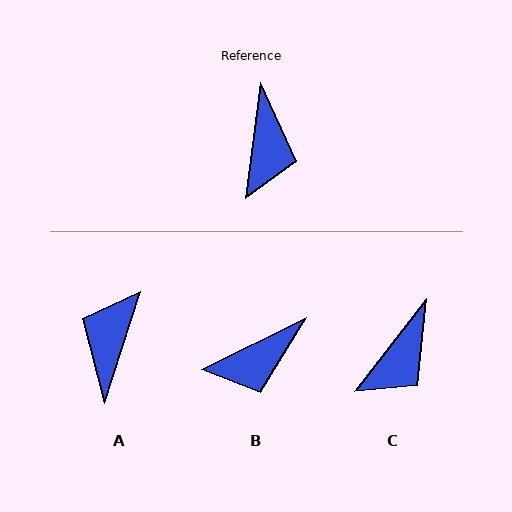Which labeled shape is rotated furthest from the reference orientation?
A, about 170 degrees away.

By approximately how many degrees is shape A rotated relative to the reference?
Approximately 170 degrees counter-clockwise.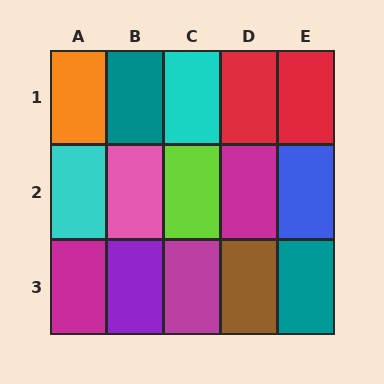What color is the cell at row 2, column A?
Cyan.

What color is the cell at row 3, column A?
Magenta.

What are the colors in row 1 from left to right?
Orange, teal, cyan, red, red.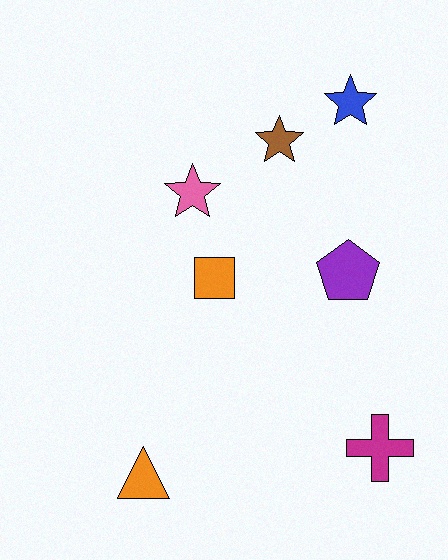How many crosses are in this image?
There is 1 cross.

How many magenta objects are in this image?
There is 1 magenta object.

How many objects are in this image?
There are 7 objects.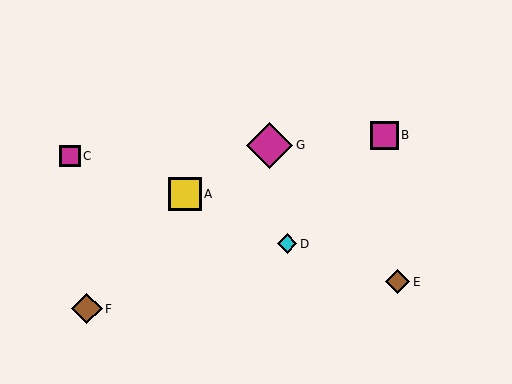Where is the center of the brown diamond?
The center of the brown diamond is at (87, 309).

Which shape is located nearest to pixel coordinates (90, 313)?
The brown diamond (labeled F) at (87, 309) is nearest to that location.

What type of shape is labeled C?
Shape C is a magenta square.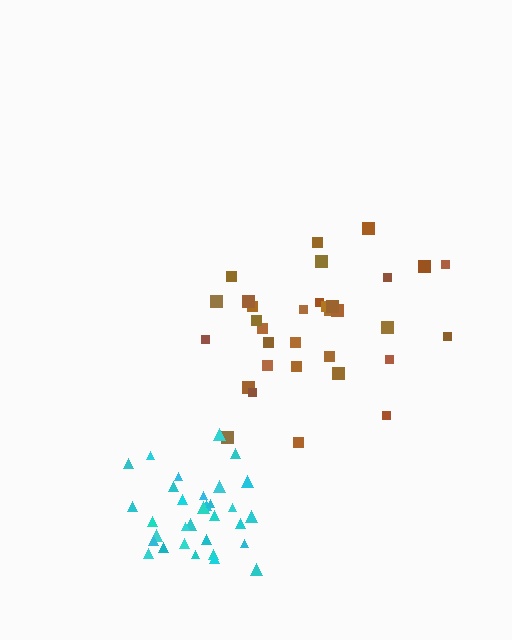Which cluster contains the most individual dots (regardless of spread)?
Brown (33).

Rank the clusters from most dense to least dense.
cyan, brown.